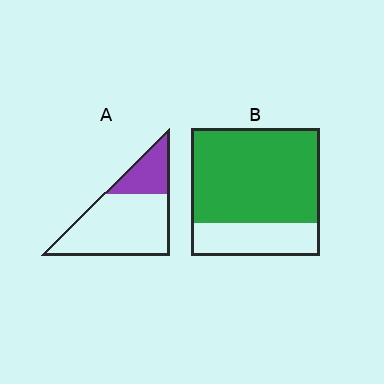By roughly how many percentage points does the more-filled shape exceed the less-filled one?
By roughly 50 percentage points (B over A).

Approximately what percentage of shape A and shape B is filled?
A is approximately 25% and B is approximately 75%.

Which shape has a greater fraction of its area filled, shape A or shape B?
Shape B.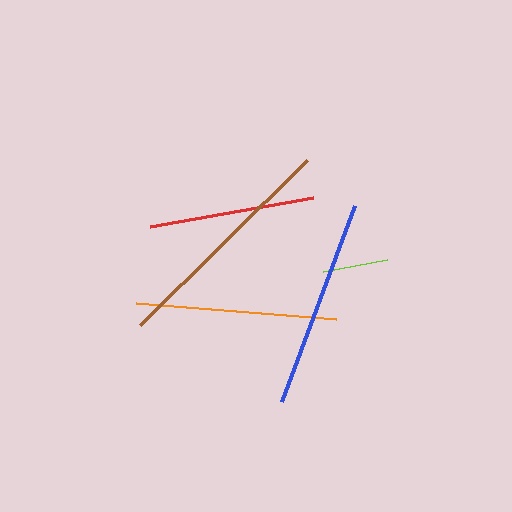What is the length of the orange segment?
The orange segment is approximately 201 pixels long.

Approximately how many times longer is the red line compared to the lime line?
The red line is approximately 2.5 times the length of the lime line.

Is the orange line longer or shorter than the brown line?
The brown line is longer than the orange line.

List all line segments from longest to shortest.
From longest to shortest: brown, blue, orange, red, lime.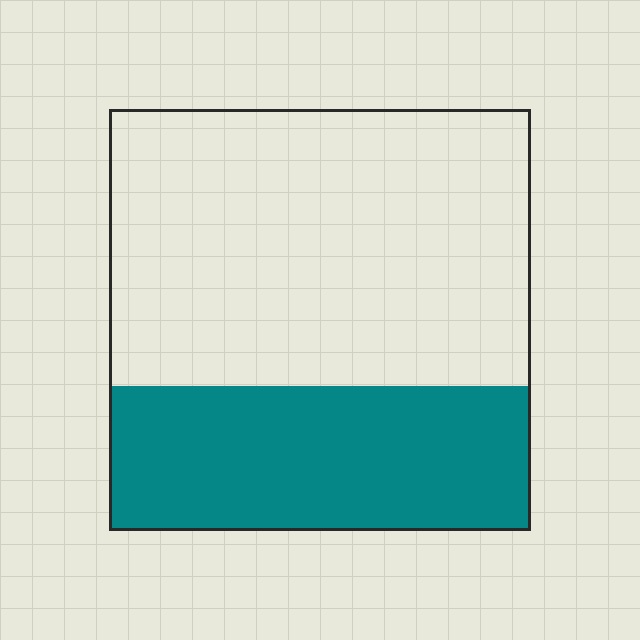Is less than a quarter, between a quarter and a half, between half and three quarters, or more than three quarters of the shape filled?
Between a quarter and a half.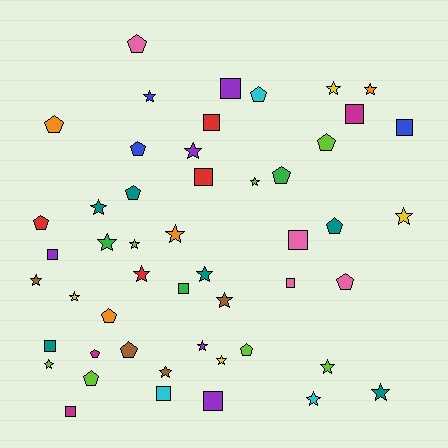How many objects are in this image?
There are 50 objects.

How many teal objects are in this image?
There are 6 teal objects.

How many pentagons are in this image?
There are 15 pentagons.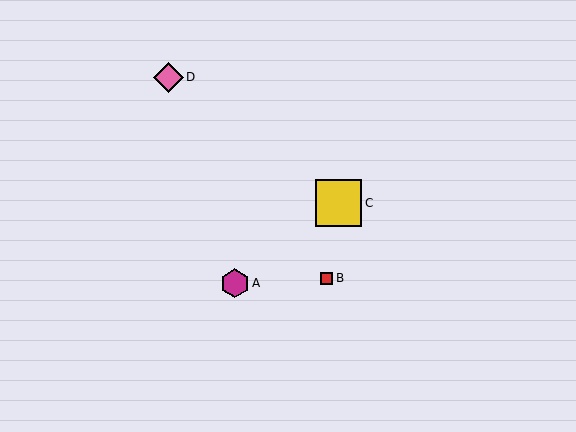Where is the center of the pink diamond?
The center of the pink diamond is at (168, 77).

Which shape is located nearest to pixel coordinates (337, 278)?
The red square (labeled B) at (327, 278) is nearest to that location.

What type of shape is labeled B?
Shape B is a red square.